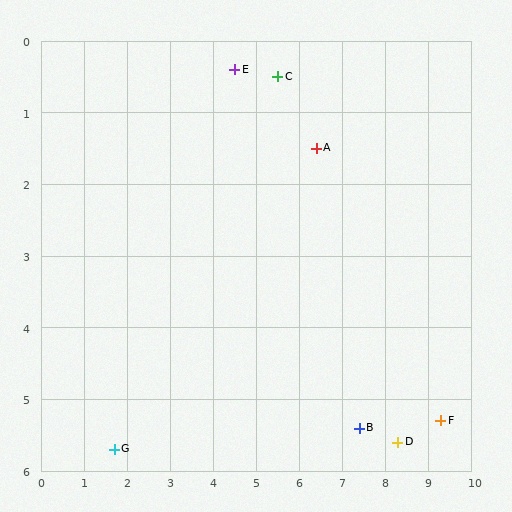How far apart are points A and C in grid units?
Points A and C are about 1.3 grid units apart.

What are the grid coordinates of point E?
Point E is at approximately (4.5, 0.4).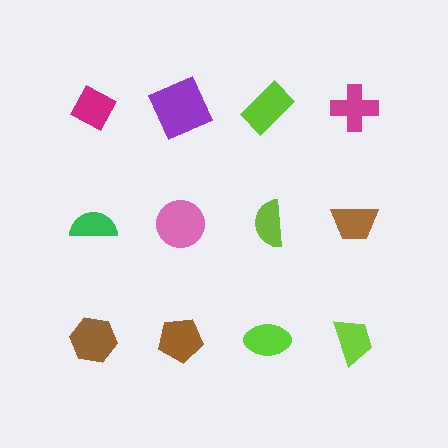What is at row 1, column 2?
A purple square.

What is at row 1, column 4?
A magenta cross.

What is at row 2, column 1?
A green semicircle.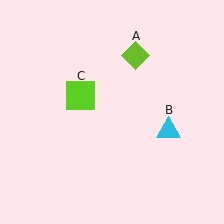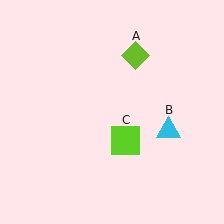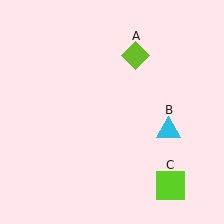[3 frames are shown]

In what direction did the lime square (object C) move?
The lime square (object C) moved down and to the right.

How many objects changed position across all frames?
1 object changed position: lime square (object C).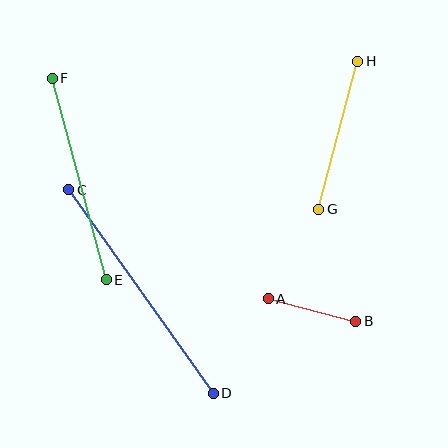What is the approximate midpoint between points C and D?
The midpoint is at approximately (141, 292) pixels.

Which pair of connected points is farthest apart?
Points C and D are farthest apart.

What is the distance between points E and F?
The distance is approximately 209 pixels.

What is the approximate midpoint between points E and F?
The midpoint is at approximately (79, 179) pixels.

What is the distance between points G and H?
The distance is approximately 153 pixels.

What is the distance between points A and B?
The distance is approximately 90 pixels.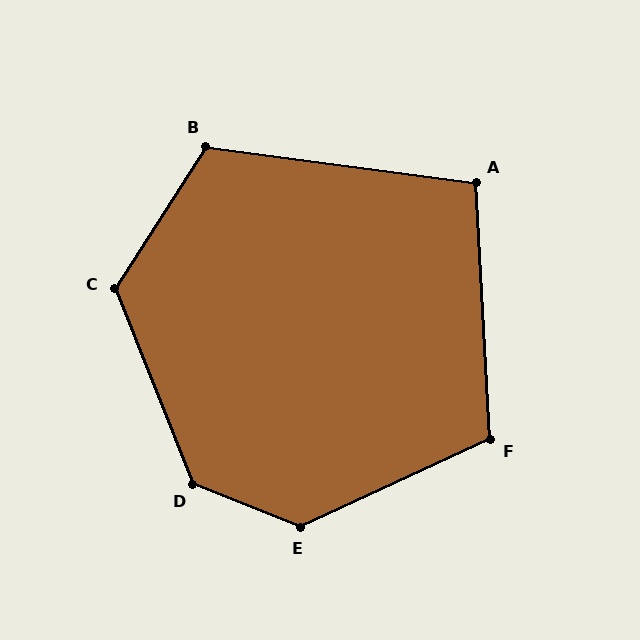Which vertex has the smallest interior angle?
A, at approximately 101 degrees.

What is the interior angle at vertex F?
Approximately 112 degrees (obtuse).